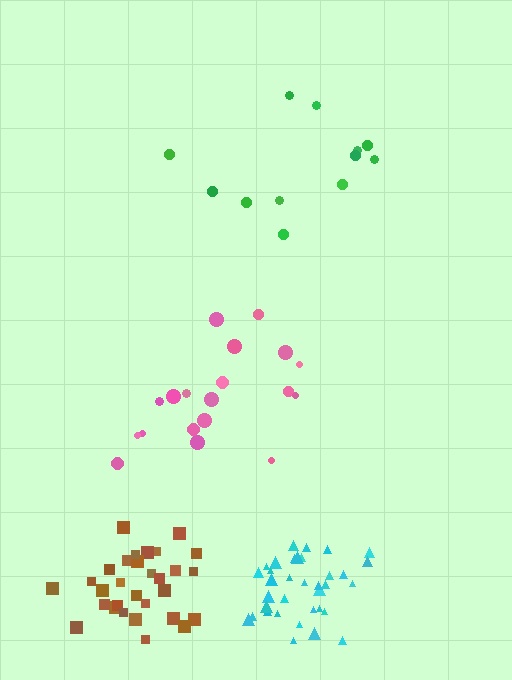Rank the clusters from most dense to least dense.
cyan, brown, green, pink.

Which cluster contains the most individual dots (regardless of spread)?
Cyan (35).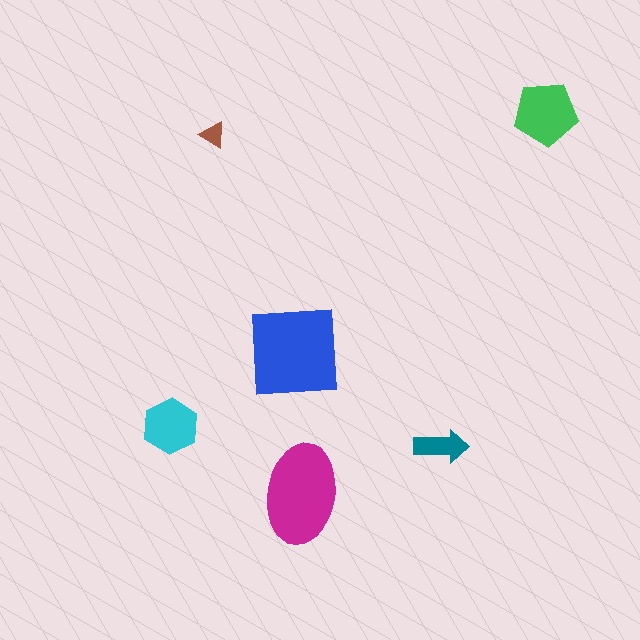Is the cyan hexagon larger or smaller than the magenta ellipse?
Smaller.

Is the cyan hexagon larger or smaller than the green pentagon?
Smaller.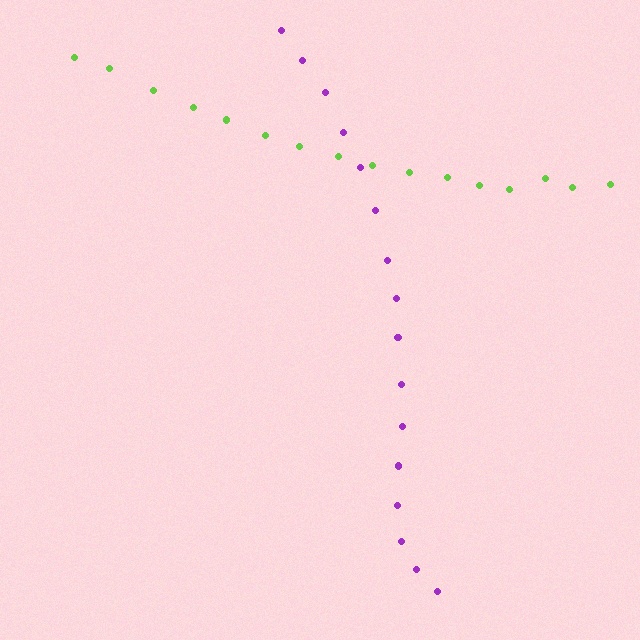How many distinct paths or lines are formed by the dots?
There are 2 distinct paths.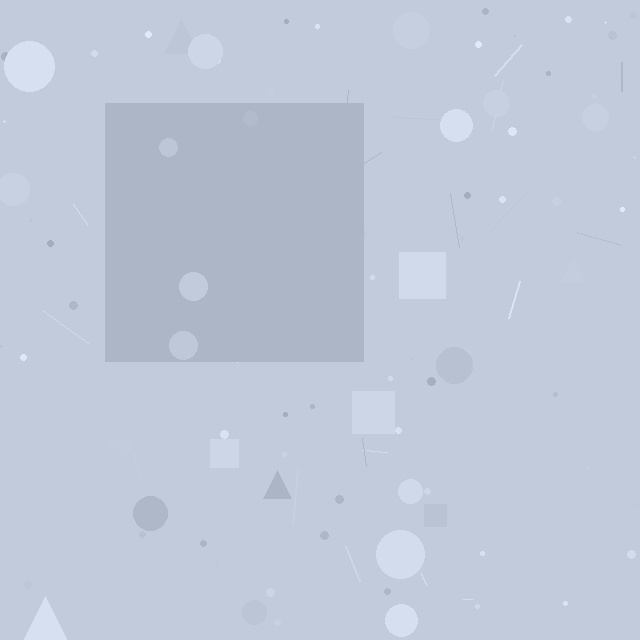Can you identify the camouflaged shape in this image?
The camouflaged shape is a square.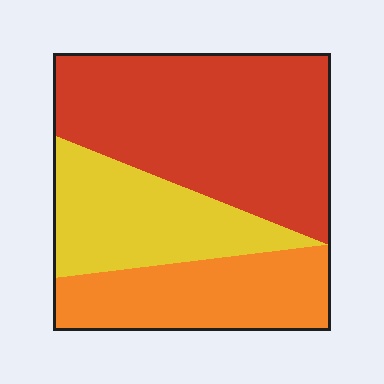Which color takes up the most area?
Red, at roughly 50%.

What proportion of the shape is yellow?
Yellow covers about 25% of the shape.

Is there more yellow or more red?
Red.